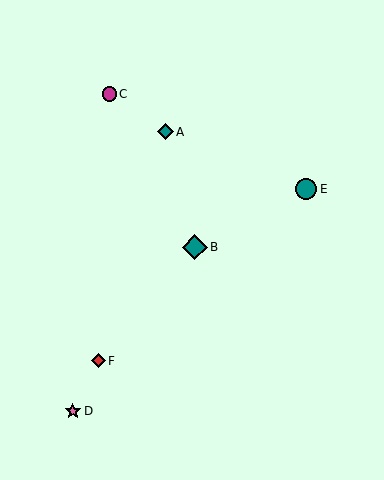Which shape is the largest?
The teal diamond (labeled B) is the largest.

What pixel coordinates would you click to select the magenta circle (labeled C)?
Click at (109, 94) to select the magenta circle C.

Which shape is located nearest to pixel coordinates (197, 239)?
The teal diamond (labeled B) at (195, 247) is nearest to that location.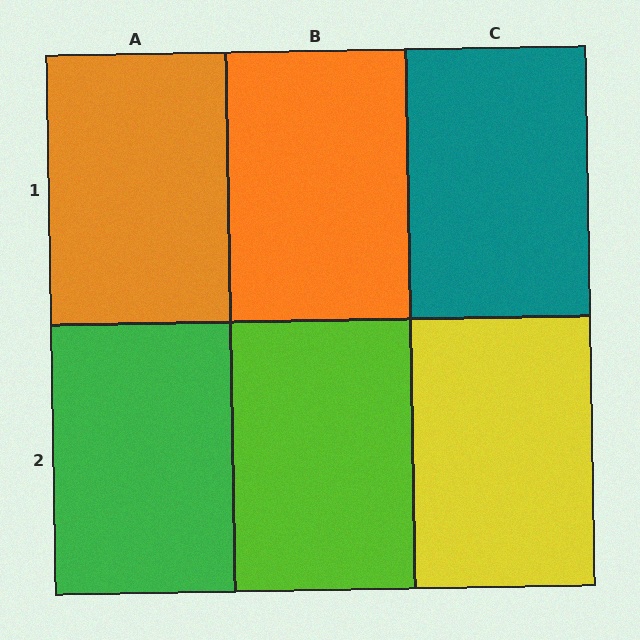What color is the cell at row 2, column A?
Green.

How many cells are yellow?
1 cell is yellow.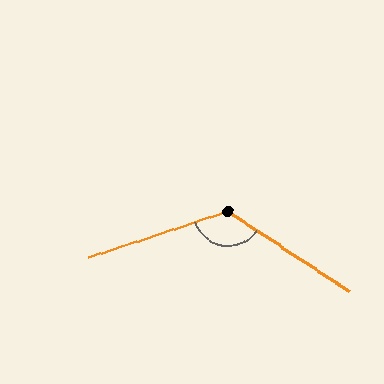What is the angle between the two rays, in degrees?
Approximately 128 degrees.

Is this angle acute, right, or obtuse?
It is obtuse.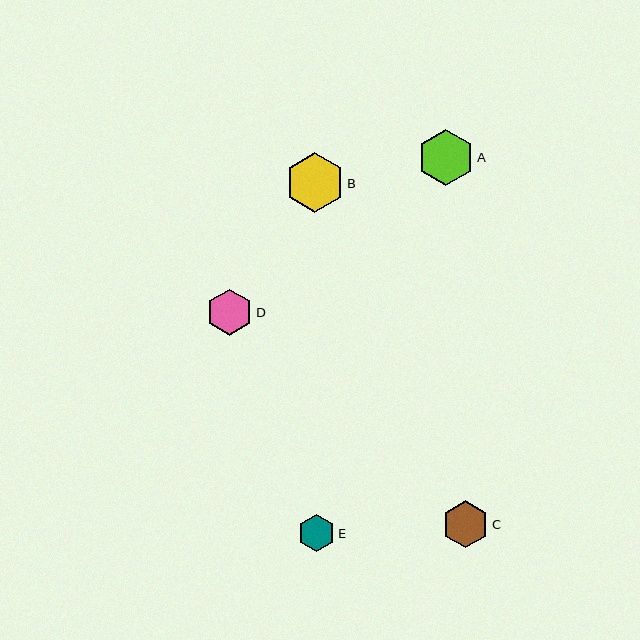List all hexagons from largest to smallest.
From largest to smallest: B, A, C, D, E.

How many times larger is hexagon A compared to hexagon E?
Hexagon A is approximately 1.5 times the size of hexagon E.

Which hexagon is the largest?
Hexagon B is the largest with a size of approximately 59 pixels.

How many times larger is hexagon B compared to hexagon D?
Hexagon B is approximately 1.3 times the size of hexagon D.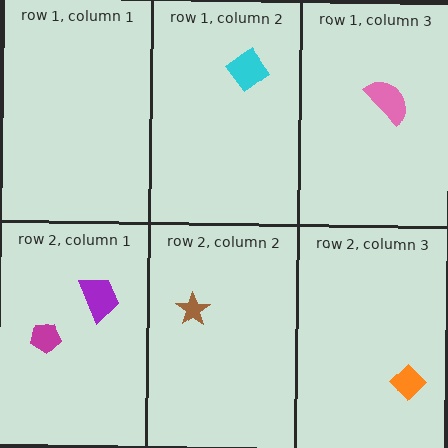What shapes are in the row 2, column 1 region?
The purple trapezoid, the magenta pentagon.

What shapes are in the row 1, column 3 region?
The pink semicircle.